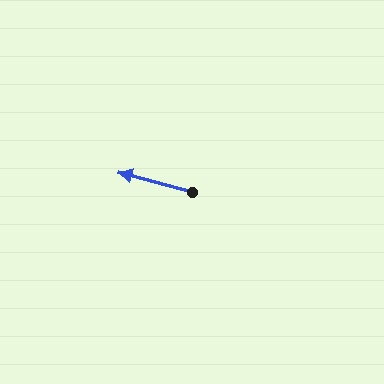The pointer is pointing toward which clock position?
Roughly 10 o'clock.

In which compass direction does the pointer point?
West.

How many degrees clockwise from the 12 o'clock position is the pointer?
Approximately 285 degrees.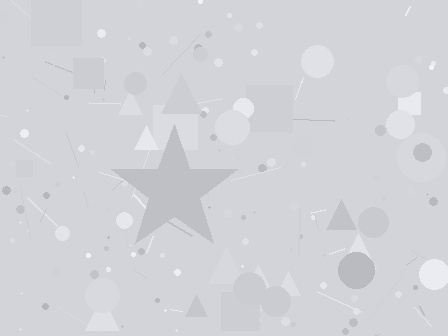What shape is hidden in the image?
A star is hidden in the image.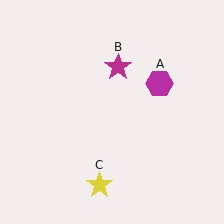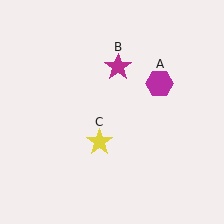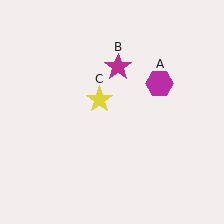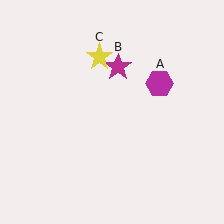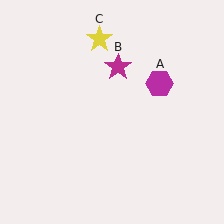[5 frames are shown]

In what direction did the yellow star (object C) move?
The yellow star (object C) moved up.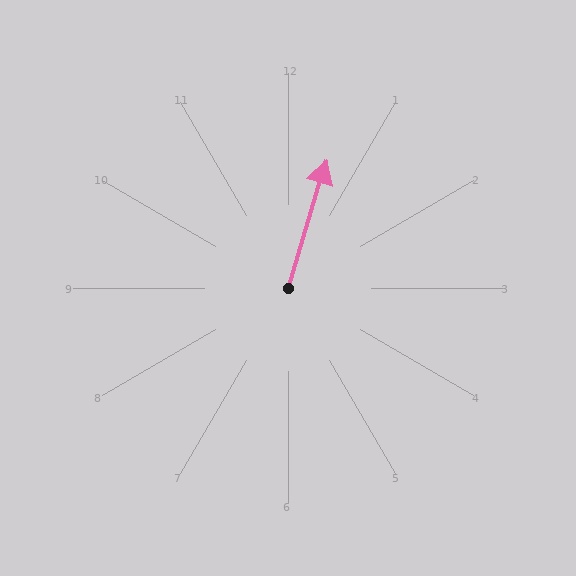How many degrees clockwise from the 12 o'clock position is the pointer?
Approximately 17 degrees.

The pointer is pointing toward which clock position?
Roughly 1 o'clock.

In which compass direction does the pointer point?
North.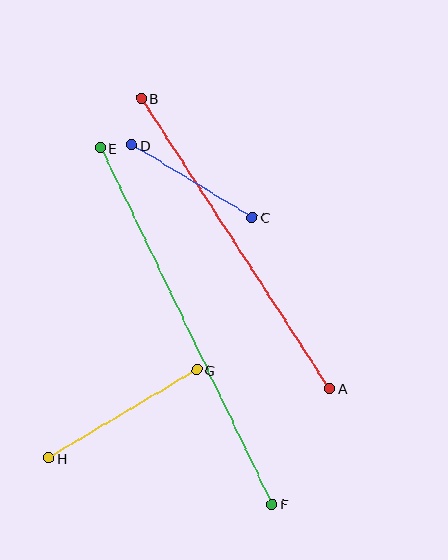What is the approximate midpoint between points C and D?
The midpoint is at approximately (192, 181) pixels.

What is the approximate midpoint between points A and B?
The midpoint is at approximately (235, 243) pixels.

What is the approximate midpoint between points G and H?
The midpoint is at approximately (123, 414) pixels.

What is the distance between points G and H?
The distance is approximately 172 pixels.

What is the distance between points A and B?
The distance is approximately 346 pixels.